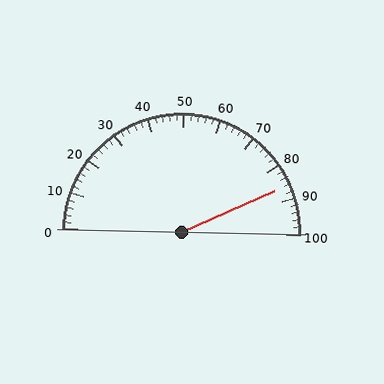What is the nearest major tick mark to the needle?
The nearest major tick mark is 90.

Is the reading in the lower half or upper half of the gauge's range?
The reading is in the upper half of the range (0 to 100).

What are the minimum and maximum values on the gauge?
The gauge ranges from 0 to 100.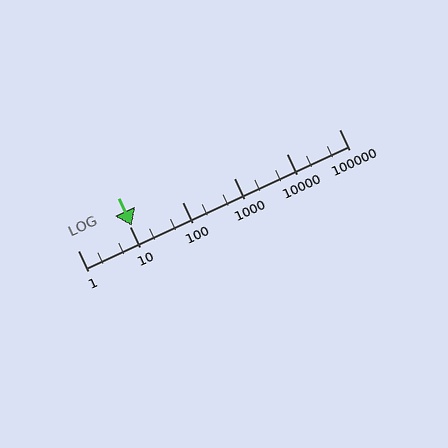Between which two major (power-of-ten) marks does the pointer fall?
The pointer is between 10 and 100.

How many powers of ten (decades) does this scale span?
The scale spans 5 decades, from 1 to 100000.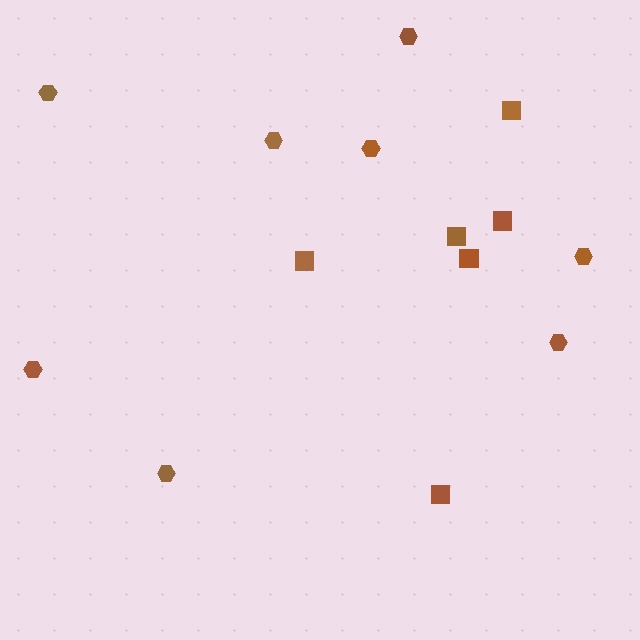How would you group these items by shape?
There are 2 groups: one group of hexagons (8) and one group of squares (6).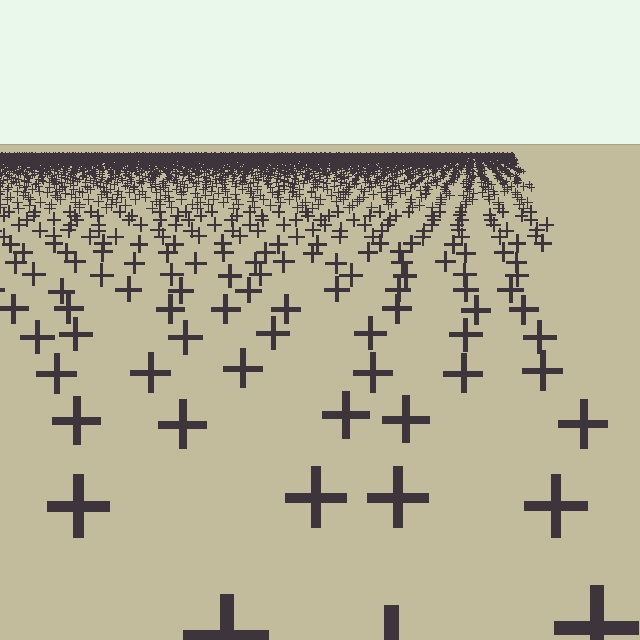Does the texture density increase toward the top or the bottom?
Density increases toward the top.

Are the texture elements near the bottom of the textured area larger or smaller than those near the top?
Larger. Near the bottom, elements are closer to the viewer and appear at a bigger on-screen size.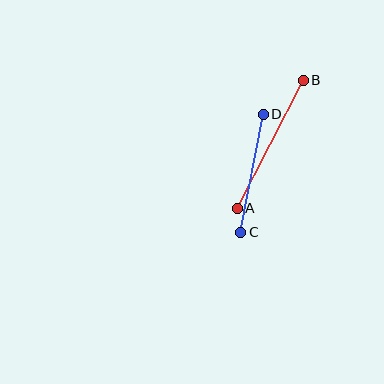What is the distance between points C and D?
The distance is approximately 120 pixels.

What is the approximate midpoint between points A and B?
The midpoint is at approximately (270, 144) pixels.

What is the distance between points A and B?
The distance is approximately 144 pixels.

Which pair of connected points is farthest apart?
Points A and B are farthest apart.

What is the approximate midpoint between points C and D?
The midpoint is at approximately (252, 173) pixels.